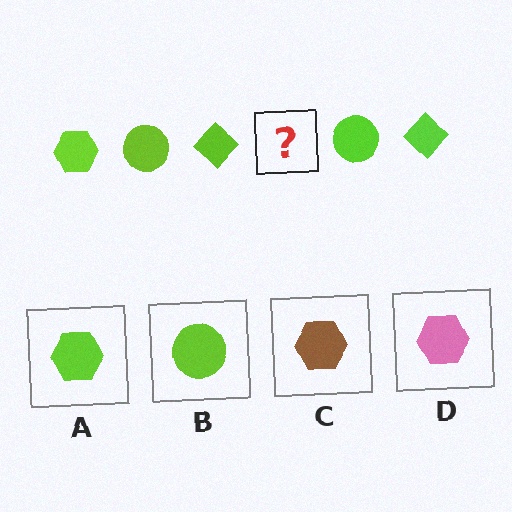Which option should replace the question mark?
Option A.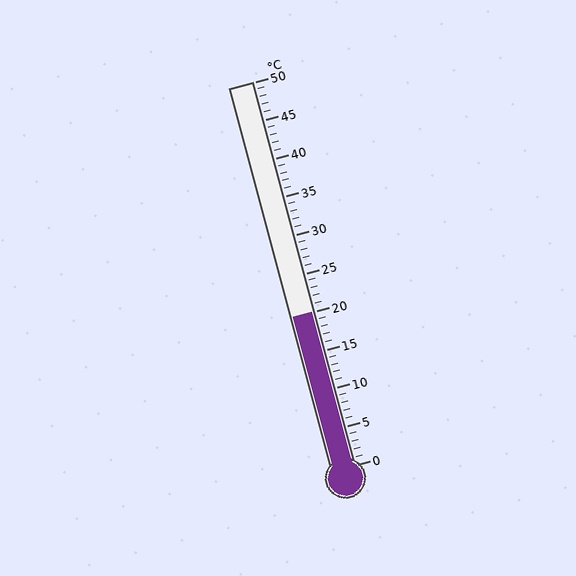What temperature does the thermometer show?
The thermometer shows approximately 20°C.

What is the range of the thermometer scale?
The thermometer scale ranges from 0°C to 50°C.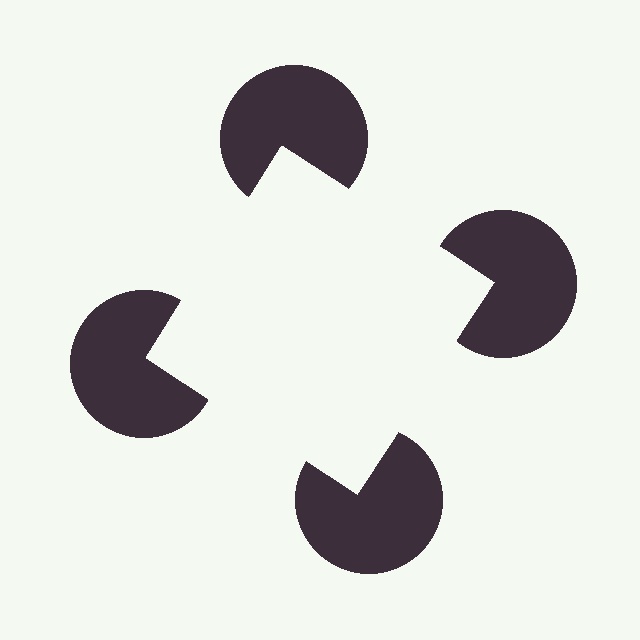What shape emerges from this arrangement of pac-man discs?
An illusory square — its edges are inferred from the aligned wedge cuts in the pac-man discs, not physically drawn.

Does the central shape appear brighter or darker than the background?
It typically appears slightly brighter than the background, even though no actual brightness change is drawn.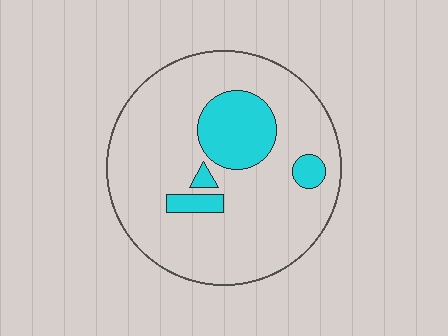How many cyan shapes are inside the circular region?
4.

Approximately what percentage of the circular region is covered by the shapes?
Approximately 15%.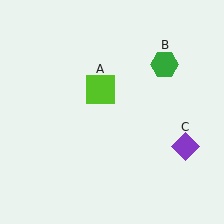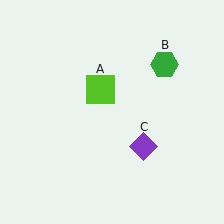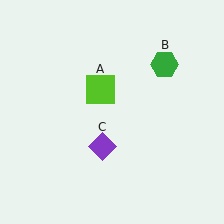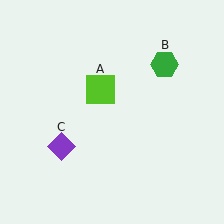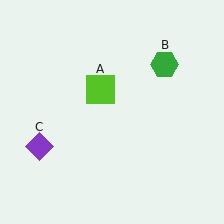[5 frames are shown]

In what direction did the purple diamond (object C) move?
The purple diamond (object C) moved left.